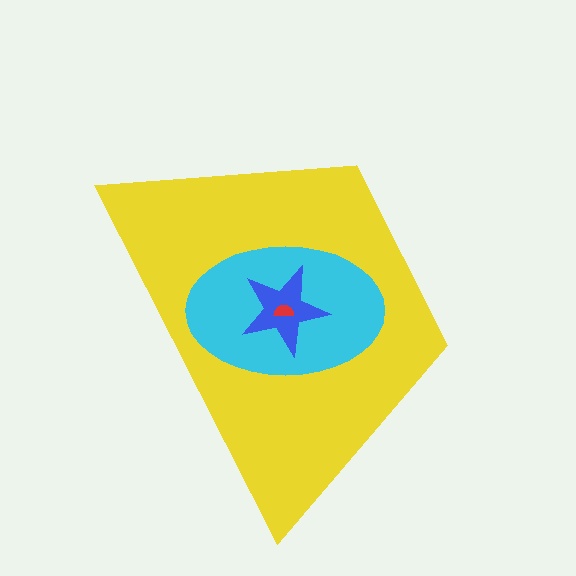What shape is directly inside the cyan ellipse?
The blue star.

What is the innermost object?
The red semicircle.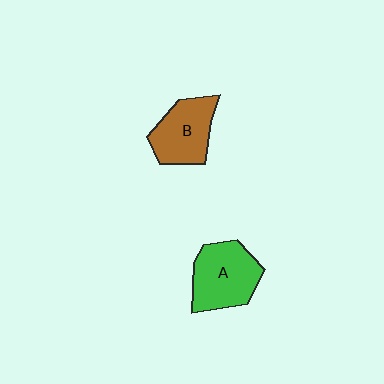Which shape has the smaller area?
Shape B (brown).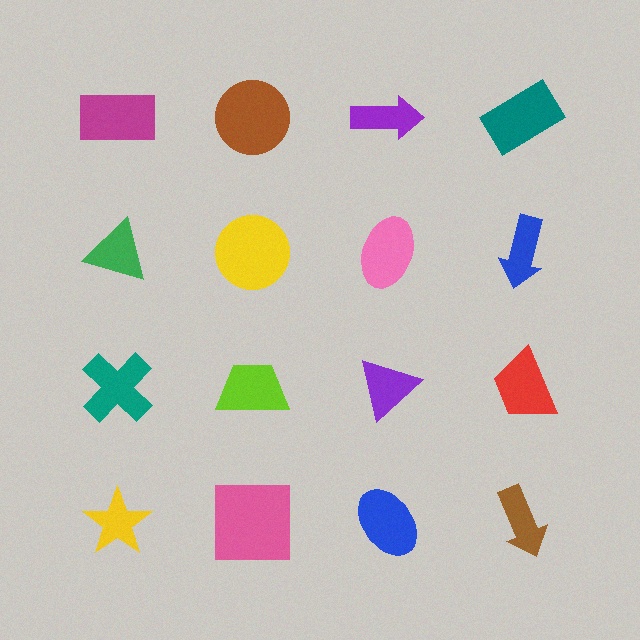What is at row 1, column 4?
A teal rectangle.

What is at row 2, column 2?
A yellow circle.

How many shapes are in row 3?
4 shapes.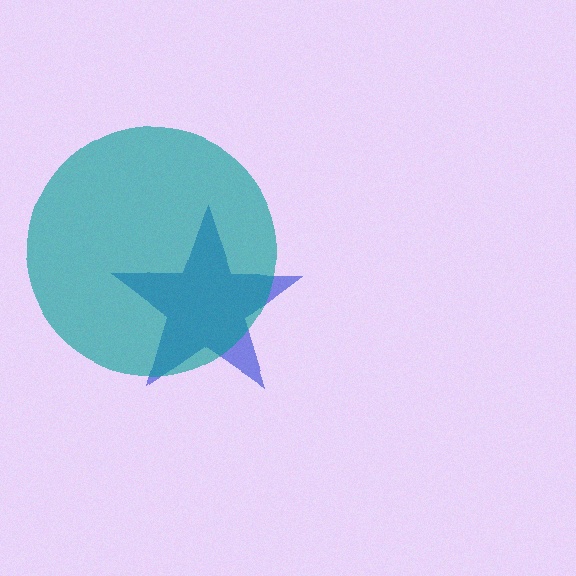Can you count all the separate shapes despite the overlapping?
Yes, there are 2 separate shapes.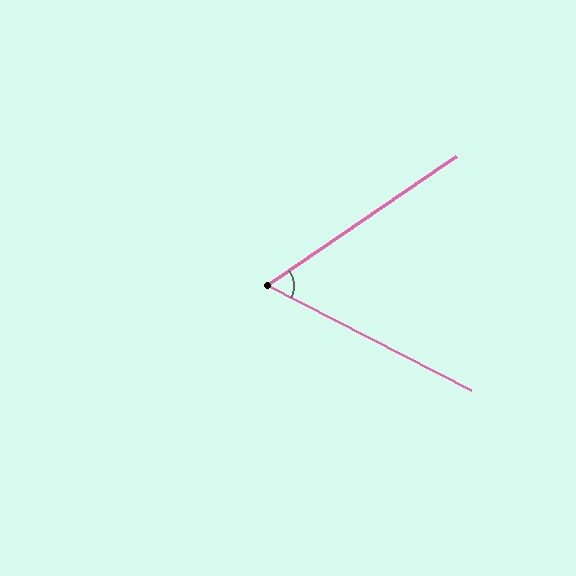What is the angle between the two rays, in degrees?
Approximately 62 degrees.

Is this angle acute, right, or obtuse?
It is acute.